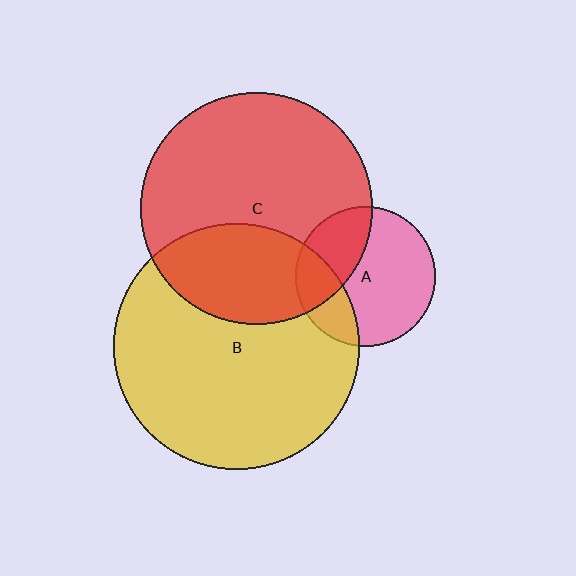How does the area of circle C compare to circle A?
Approximately 2.7 times.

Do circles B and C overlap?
Yes.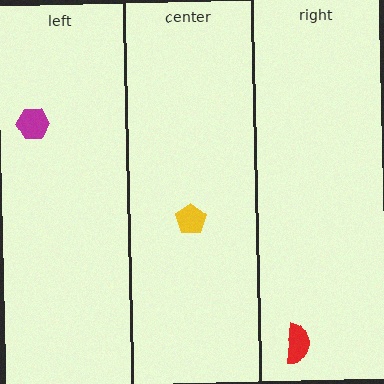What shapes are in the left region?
The magenta hexagon.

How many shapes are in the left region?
1.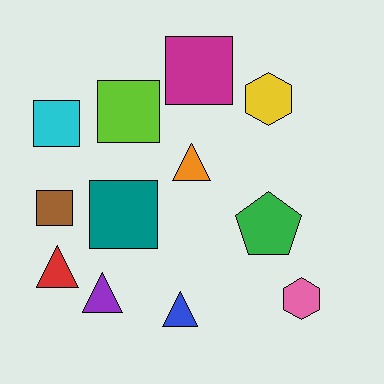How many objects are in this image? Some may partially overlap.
There are 12 objects.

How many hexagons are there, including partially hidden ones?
There are 2 hexagons.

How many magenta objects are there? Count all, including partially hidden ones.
There is 1 magenta object.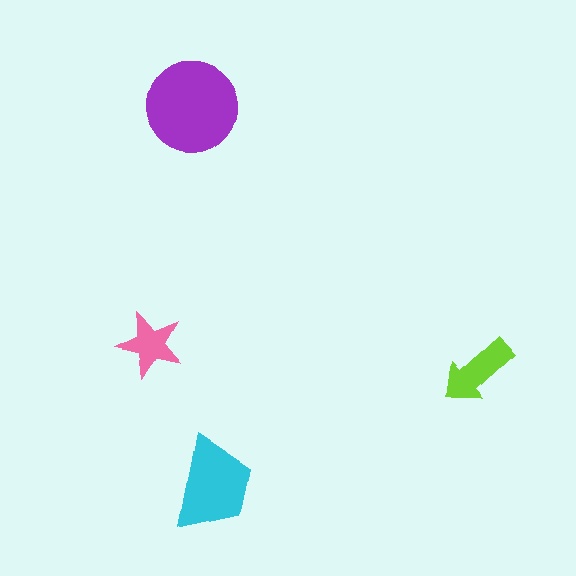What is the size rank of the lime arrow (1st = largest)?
3rd.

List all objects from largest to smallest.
The purple circle, the cyan trapezoid, the lime arrow, the pink star.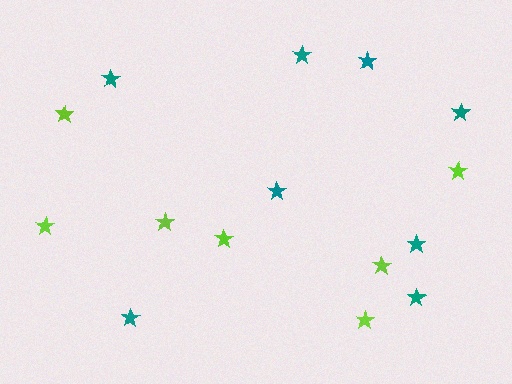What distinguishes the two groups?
There are 2 groups: one group of lime stars (7) and one group of teal stars (8).